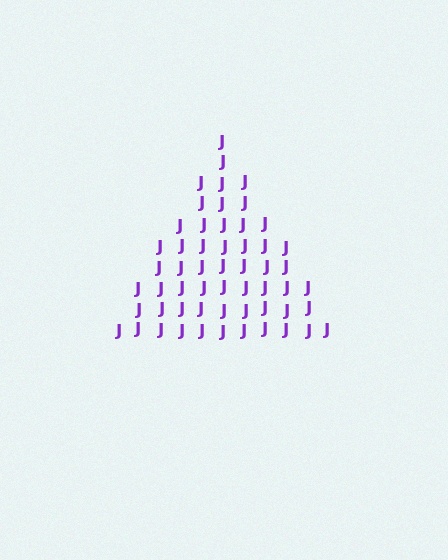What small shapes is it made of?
It is made of small letter J's.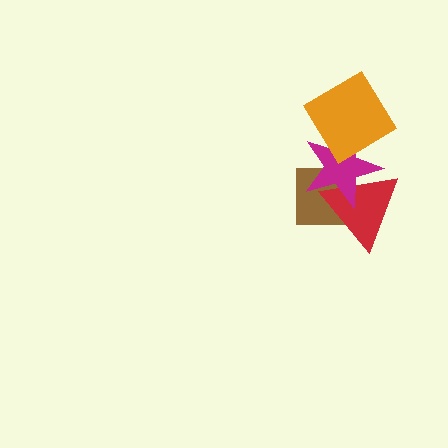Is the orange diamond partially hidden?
No, no other shape covers it.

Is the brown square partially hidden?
Yes, it is partially covered by another shape.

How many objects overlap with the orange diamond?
1 object overlaps with the orange diamond.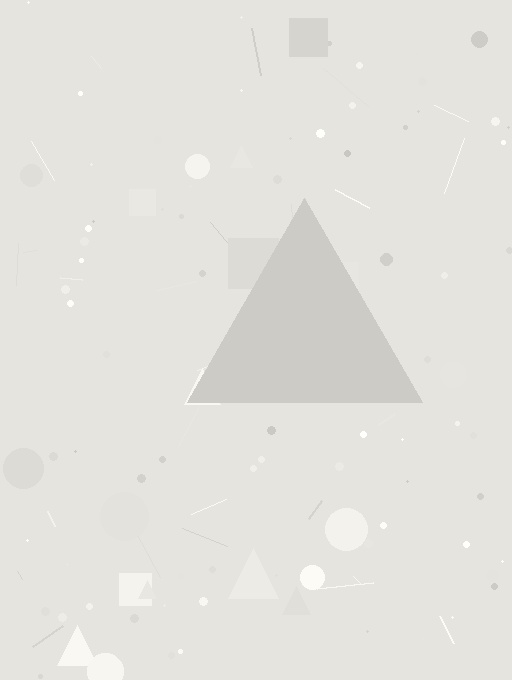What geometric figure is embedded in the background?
A triangle is embedded in the background.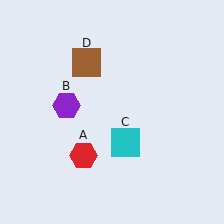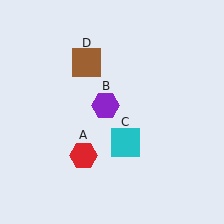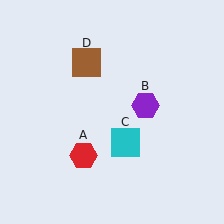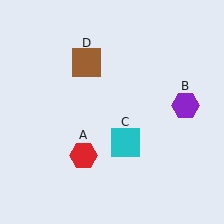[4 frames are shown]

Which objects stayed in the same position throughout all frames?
Red hexagon (object A) and cyan square (object C) and brown square (object D) remained stationary.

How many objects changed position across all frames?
1 object changed position: purple hexagon (object B).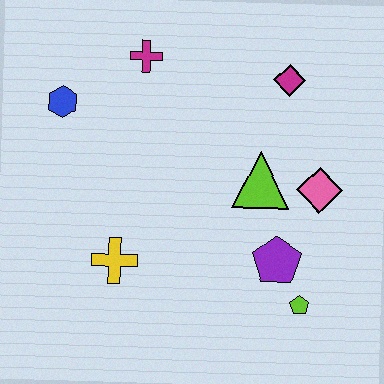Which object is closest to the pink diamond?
The lime triangle is closest to the pink diamond.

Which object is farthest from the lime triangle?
The blue hexagon is farthest from the lime triangle.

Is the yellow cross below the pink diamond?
Yes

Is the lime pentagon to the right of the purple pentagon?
Yes